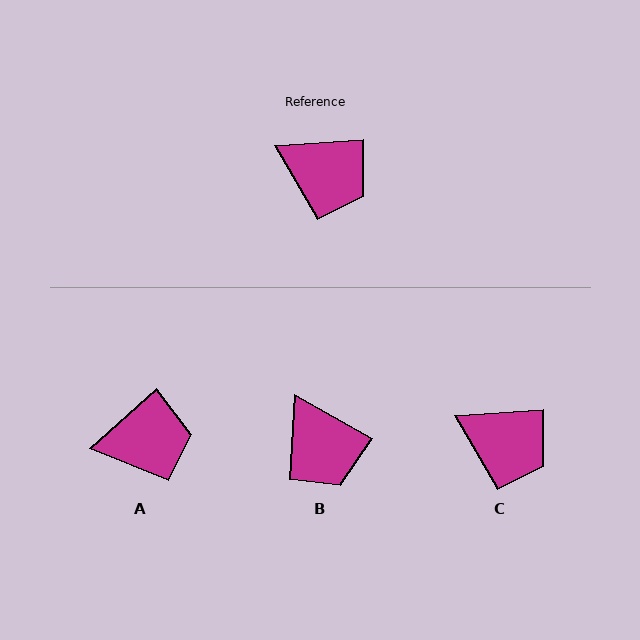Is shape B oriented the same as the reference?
No, it is off by about 33 degrees.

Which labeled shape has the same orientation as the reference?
C.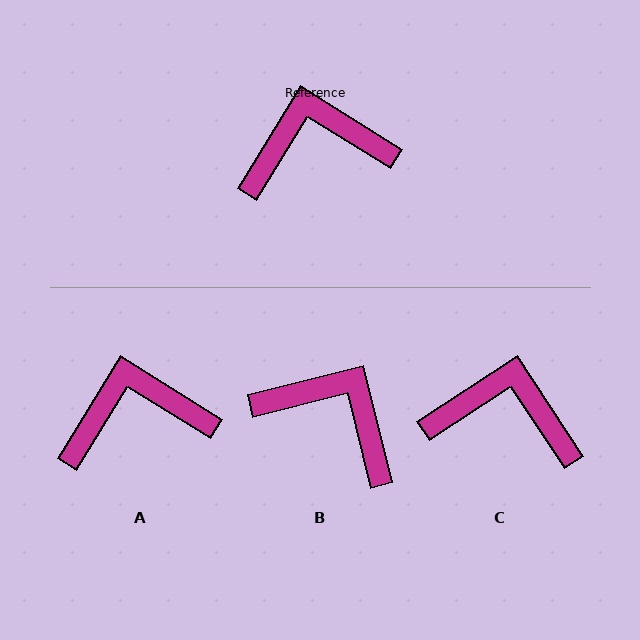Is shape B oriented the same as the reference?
No, it is off by about 44 degrees.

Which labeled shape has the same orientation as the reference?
A.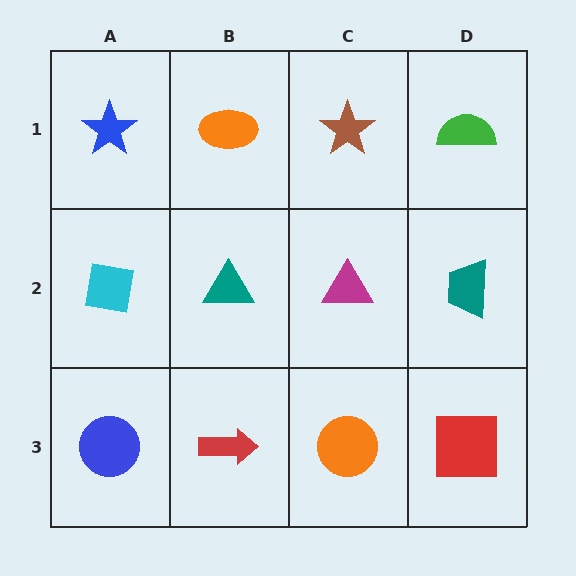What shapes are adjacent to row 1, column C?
A magenta triangle (row 2, column C), an orange ellipse (row 1, column B), a green semicircle (row 1, column D).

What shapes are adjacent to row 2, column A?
A blue star (row 1, column A), a blue circle (row 3, column A), a teal triangle (row 2, column B).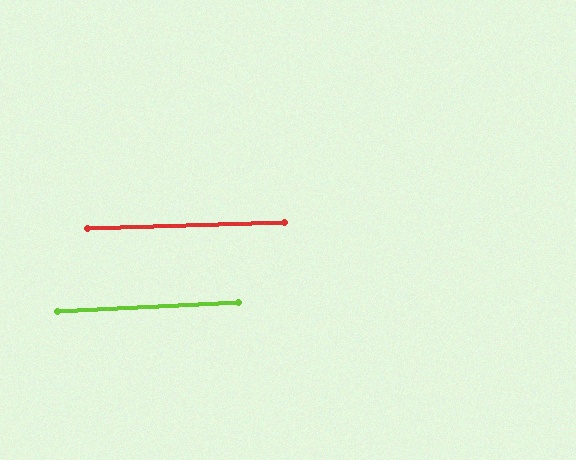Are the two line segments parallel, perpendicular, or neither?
Parallel — their directions differ by only 1.1°.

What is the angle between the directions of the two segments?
Approximately 1 degree.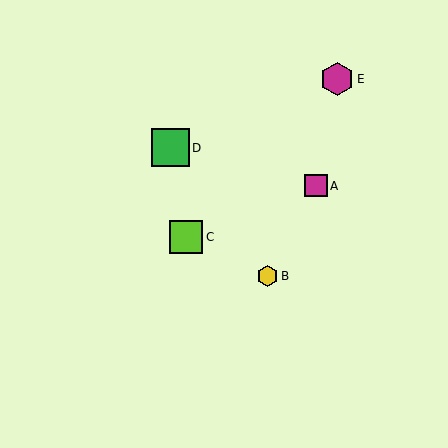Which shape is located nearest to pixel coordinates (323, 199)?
The magenta square (labeled A) at (316, 186) is nearest to that location.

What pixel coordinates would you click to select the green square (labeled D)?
Click at (171, 148) to select the green square D.